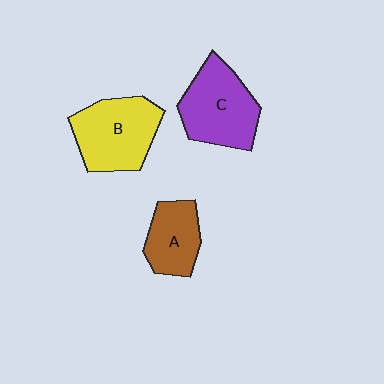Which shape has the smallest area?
Shape A (brown).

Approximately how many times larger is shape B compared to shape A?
Approximately 1.5 times.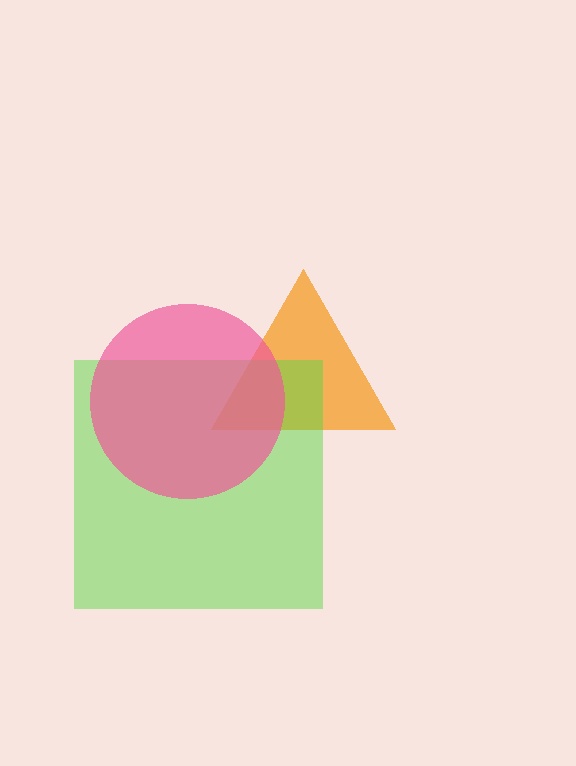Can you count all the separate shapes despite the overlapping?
Yes, there are 3 separate shapes.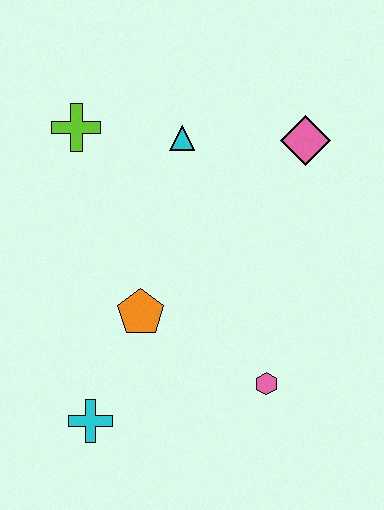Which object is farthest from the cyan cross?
The pink diamond is farthest from the cyan cross.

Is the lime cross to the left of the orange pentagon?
Yes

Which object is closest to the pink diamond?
The cyan triangle is closest to the pink diamond.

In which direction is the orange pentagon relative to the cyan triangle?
The orange pentagon is below the cyan triangle.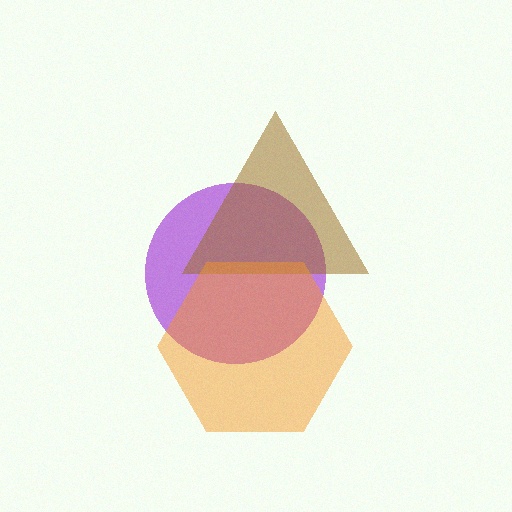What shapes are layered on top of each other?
The layered shapes are: a purple circle, a brown triangle, an orange hexagon.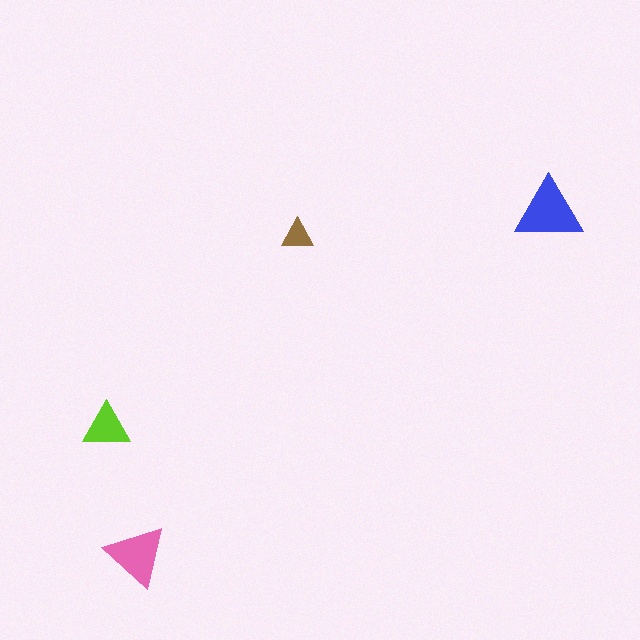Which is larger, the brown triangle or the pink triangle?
The pink one.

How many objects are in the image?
There are 4 objects in the image.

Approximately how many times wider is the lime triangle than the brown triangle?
About 1.5 times wider.